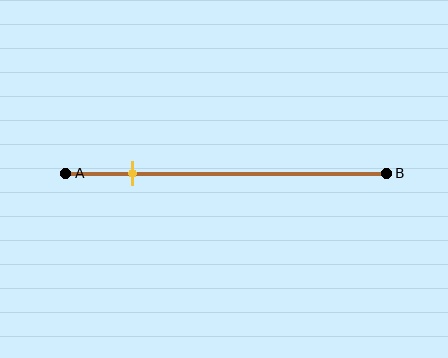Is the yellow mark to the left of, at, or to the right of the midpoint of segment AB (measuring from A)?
The yellow mark is to the left of the midpoint of segment AB.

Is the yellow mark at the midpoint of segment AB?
No, the mark is at about 20% from A, not at the 50% midpoint.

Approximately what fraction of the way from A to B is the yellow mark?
The yellow mark is approximately 20% of the way from A to B.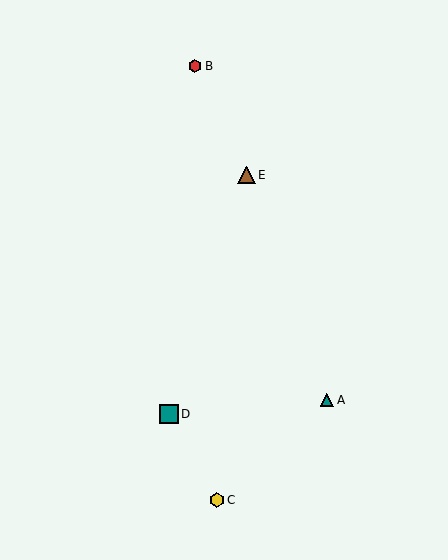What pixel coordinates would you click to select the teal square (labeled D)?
Click at (169, 414) to select the teal square D.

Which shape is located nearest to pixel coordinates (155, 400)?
The teal square (labeled D) at (169, 414) is nearest to that location.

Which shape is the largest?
The teal square (labeled D) is the largest.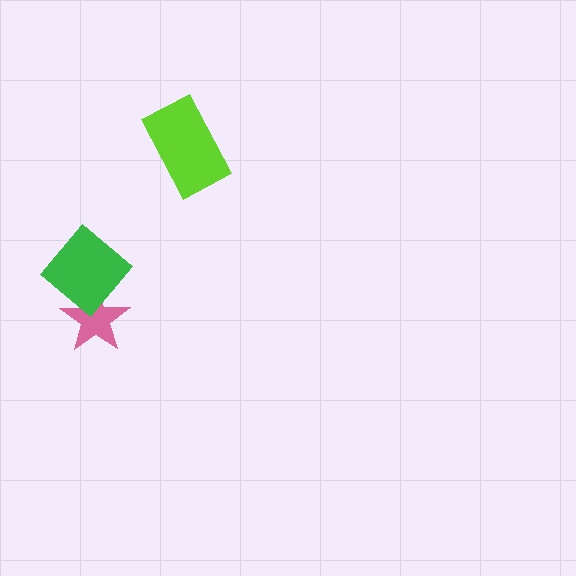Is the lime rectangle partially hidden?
No, no other shape covers it.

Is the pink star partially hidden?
Yes, it is partially covered by another shape.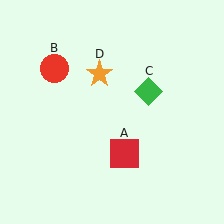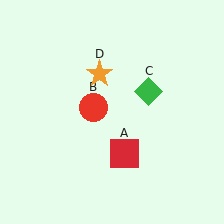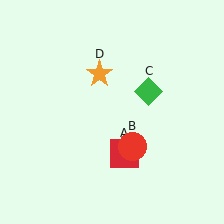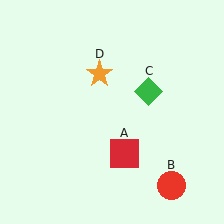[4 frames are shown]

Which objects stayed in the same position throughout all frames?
Red square (object A) and green diamond (object C) and orange star (object D) remained stationary.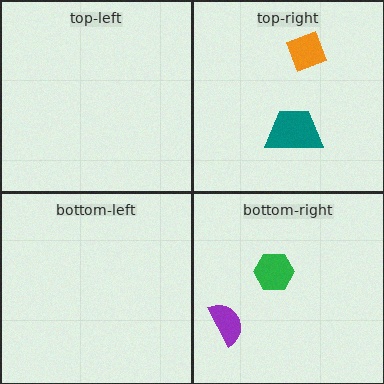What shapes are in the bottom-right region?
The purple semicircle, the green hexagon.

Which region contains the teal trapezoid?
The top-right region.